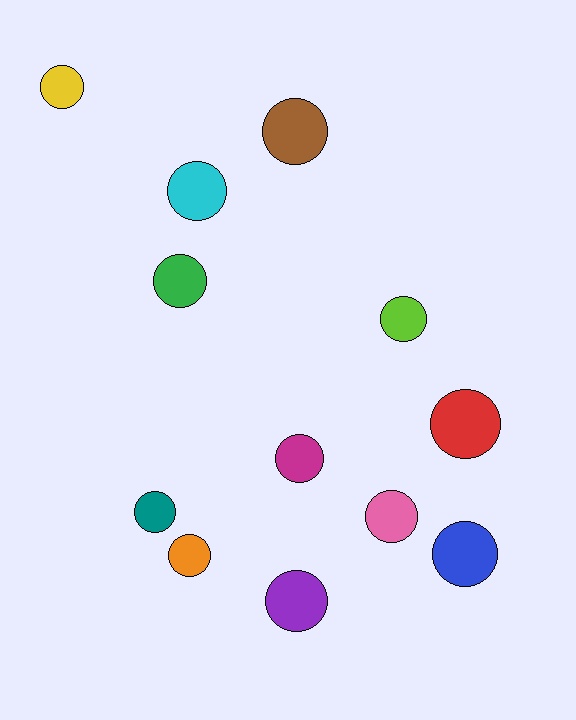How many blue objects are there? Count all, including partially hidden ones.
There is 1 blue object.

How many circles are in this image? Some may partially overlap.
There are 12 circles.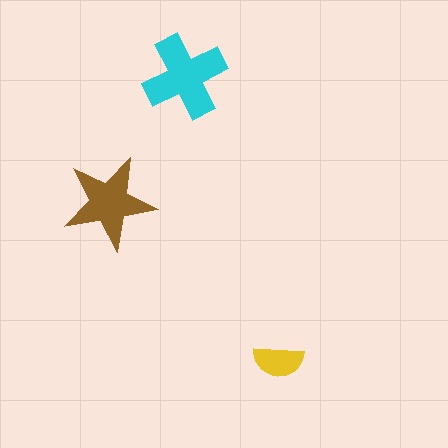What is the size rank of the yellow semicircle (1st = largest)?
3rd.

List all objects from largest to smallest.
The cyan cross, the brown star, the yellow semicircle.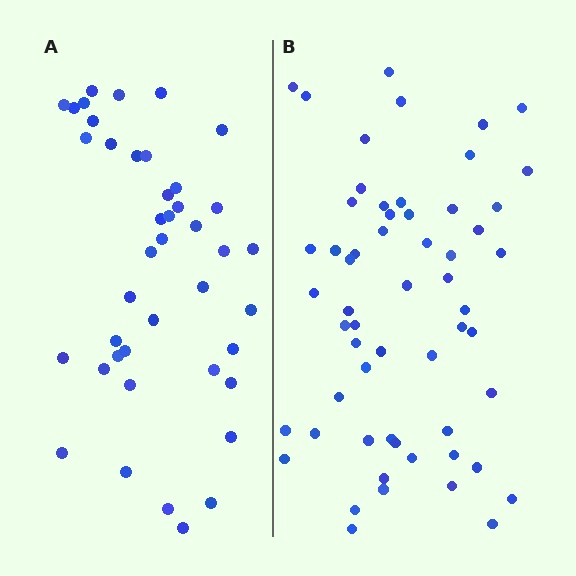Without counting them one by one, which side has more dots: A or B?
Region B (the right region) has more dots.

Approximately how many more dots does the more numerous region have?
Region B has approximately 15 more dots than region A.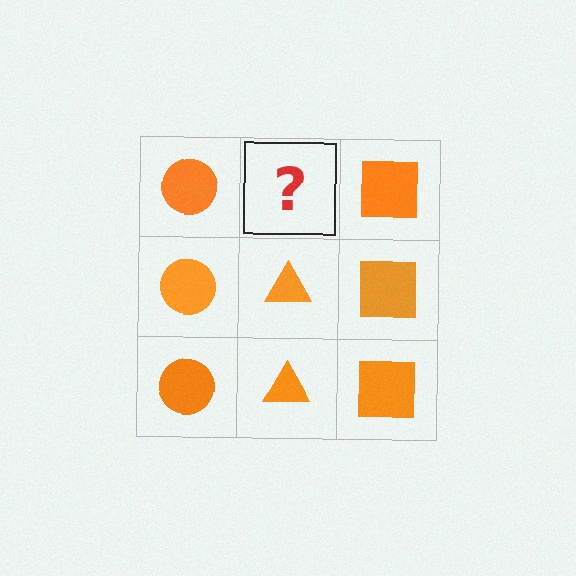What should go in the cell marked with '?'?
The missing cell should contain an orange triangle.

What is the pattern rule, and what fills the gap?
The rule is that each column has a consistent shape. The gap should be filled with an orange triangle.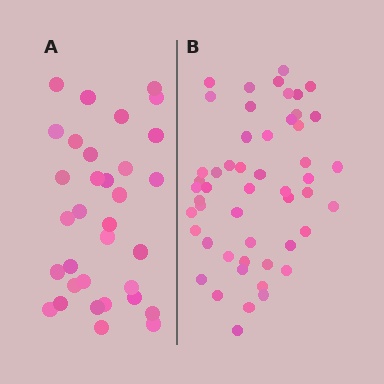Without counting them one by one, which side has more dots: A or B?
Region B (the right region) has more dots.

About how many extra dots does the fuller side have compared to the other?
Region B has approximately 20 more dots than region A.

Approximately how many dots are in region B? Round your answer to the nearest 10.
About 50 dots. (The exact count is 51, which rounds to 50.)